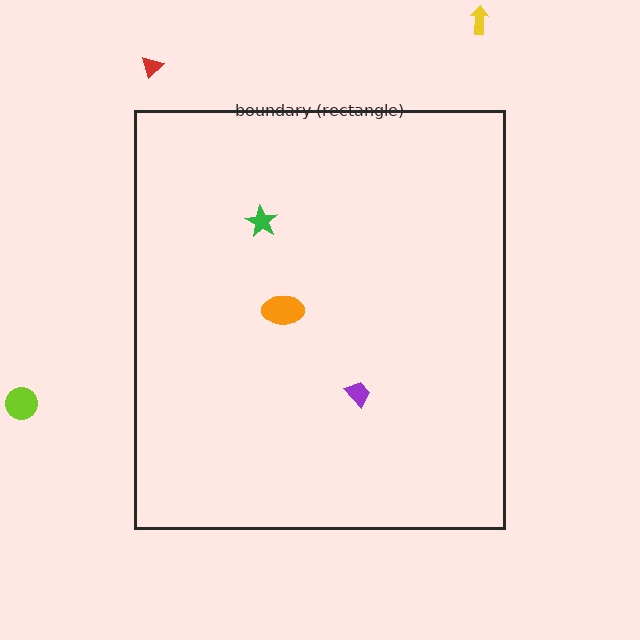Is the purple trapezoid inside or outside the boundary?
Inside.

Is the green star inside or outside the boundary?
Inside.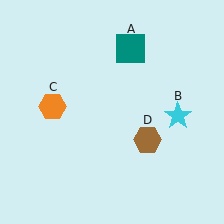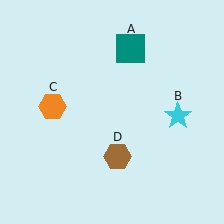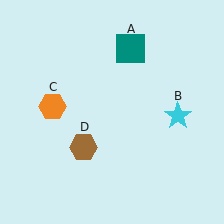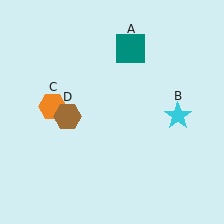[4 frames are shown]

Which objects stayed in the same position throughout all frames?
Teal square (object A) and cyan star (object B) and orange hexagon (object C) remained stationary.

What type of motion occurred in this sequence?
The brown hexagon (object D) rotated clockwise around the center of the scene.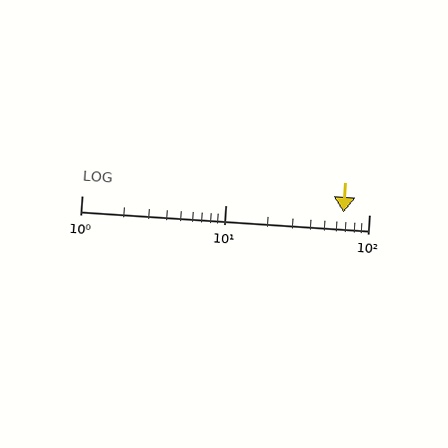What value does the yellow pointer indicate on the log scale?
The pointer indicates approximately 66.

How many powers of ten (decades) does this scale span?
The scale spans 2 decades, from 1 to 100.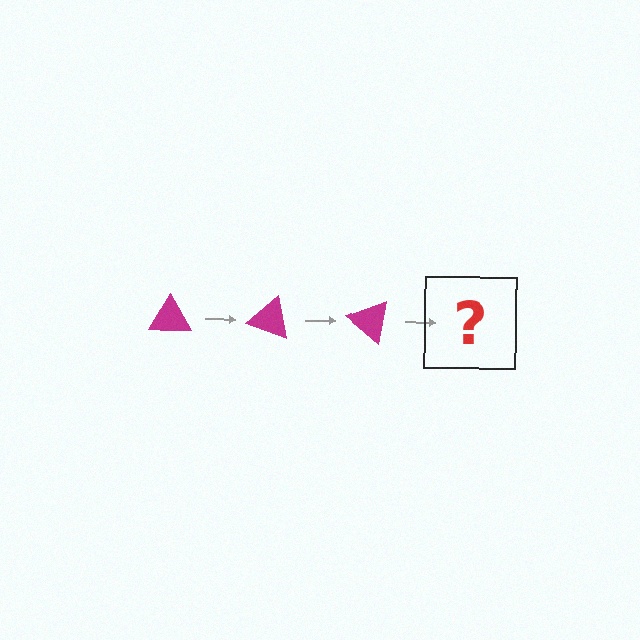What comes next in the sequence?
The next element should be a magenta triangle rotated 60 degrees.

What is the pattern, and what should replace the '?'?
The pattern is that the triangle rotates 20 degrees each step. The '?' should be a magenta triangle rotated 60 degrees.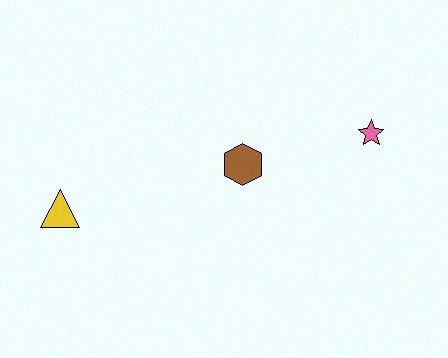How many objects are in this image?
There are 3 objects.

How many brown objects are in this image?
There is 1 brown object.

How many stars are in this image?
There is 1 star.